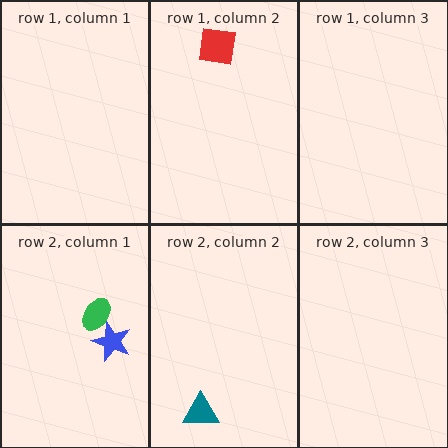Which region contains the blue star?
The row 2, column 1 region.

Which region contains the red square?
The row 1, column 2 region.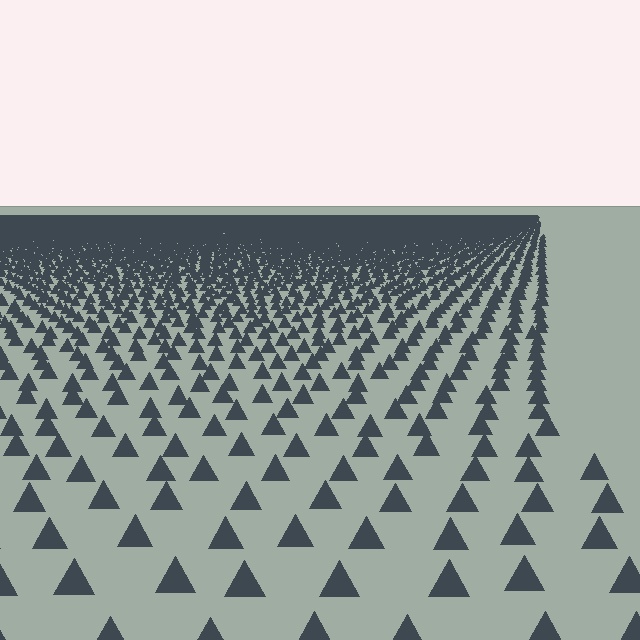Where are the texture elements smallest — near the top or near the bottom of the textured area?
Near the top.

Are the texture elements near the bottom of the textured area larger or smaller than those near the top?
Larger. Near the bottom, elements are closer to the viewer and appear at a bigger on-screen size.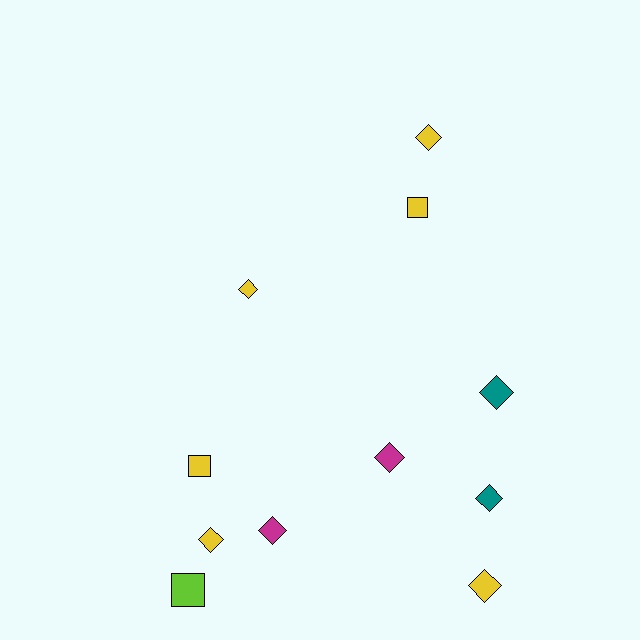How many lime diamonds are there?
There are no lime diamonds.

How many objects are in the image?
There are 11 objects.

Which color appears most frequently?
Yellow, with 6 objects.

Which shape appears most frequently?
Diamond, with 8 objects.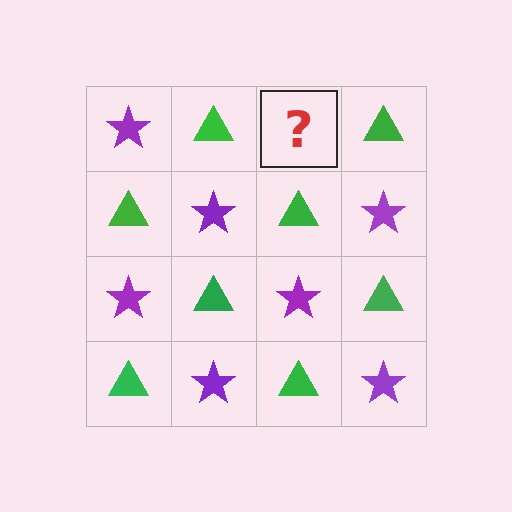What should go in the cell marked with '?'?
The missing cell should contain a purple star.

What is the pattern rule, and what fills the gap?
The rule is that it alternates purple star and green triangle in a checkerboard pattern. The gap should be filled with a purple star.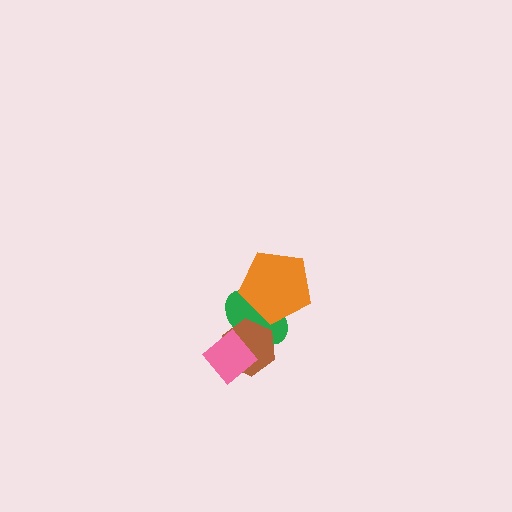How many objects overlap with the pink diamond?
2 objects overlap with the pink diamond.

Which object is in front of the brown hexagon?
The pink diamond is in front of the brown hexagon.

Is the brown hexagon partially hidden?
Yes, it is partially covered by another shape.